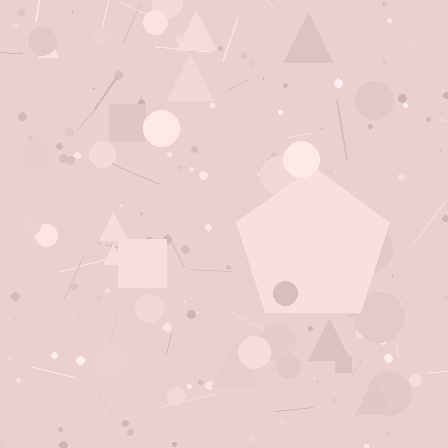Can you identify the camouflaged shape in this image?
The camouflaged shape is a pentagon.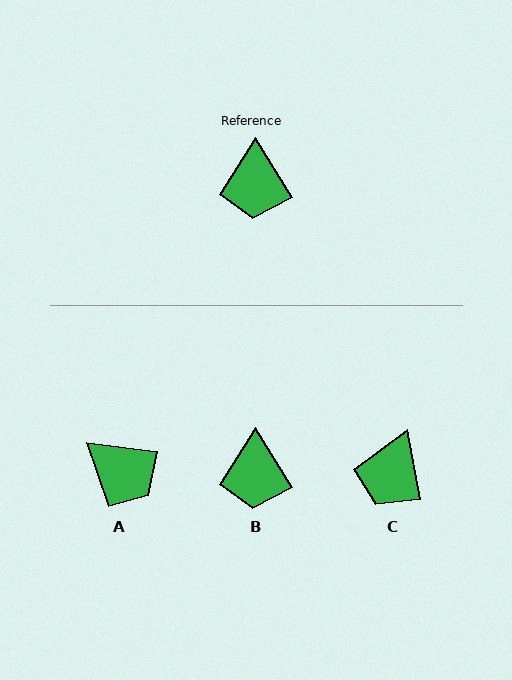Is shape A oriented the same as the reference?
No, it is off by about 51 degrees.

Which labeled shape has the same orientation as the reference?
B.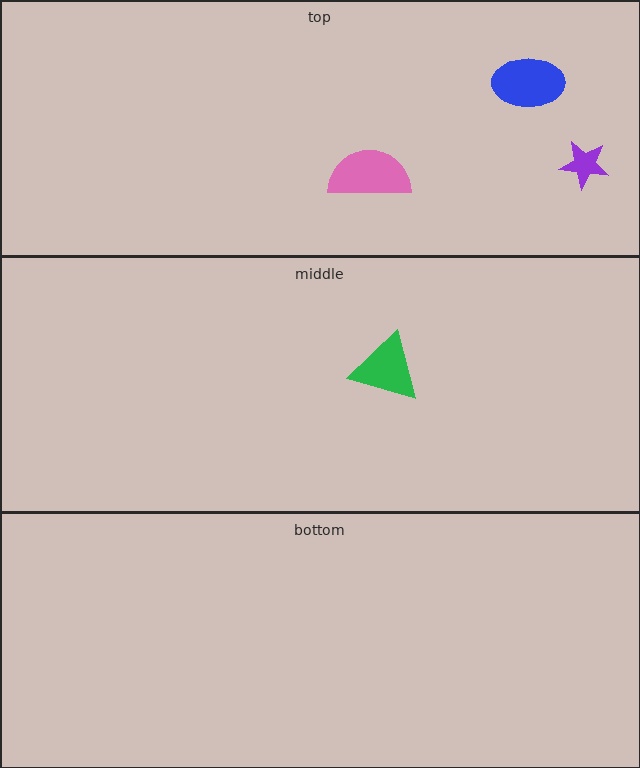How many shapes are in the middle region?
1.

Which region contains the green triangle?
The middle region.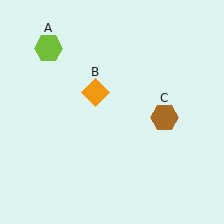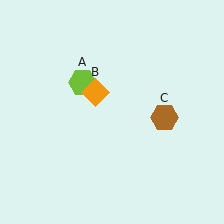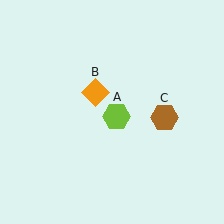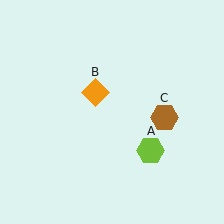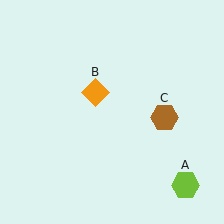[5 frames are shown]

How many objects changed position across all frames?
1 object changed position: lime hexagon (object A).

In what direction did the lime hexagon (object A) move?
The lime hexagon (object A) moved down and to the right.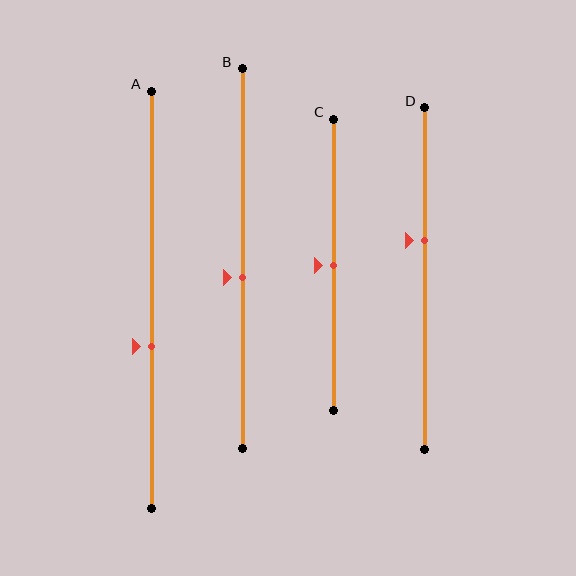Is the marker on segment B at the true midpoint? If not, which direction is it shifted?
No, the marker on segment B is shifted downward by about 5% of the segment length.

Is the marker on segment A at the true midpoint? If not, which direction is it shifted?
No, the marker on segment A is shifted downward by about 11% of the segment length.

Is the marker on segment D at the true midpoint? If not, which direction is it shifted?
No, the marker on segment D is shifted upward by about 11% of the segment length.